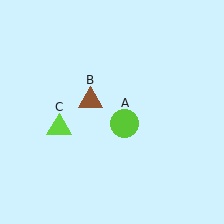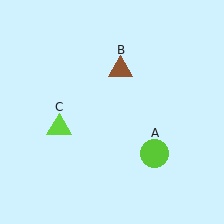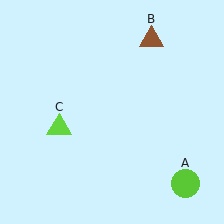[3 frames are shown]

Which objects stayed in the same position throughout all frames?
Lime triangle (object C) remained stationary.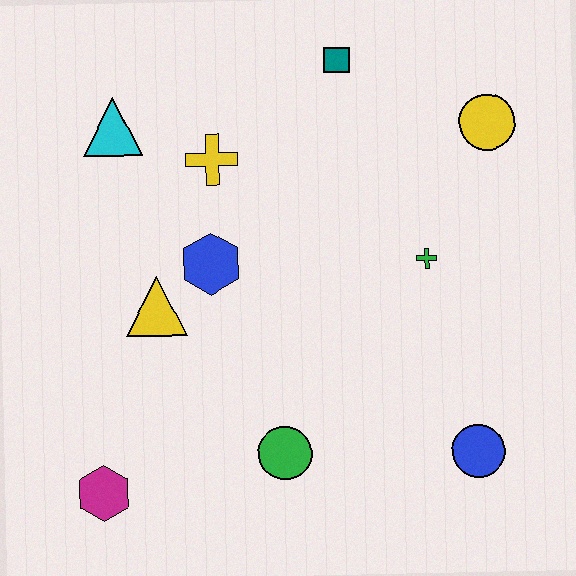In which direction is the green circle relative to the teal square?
The green circle is below the teal square.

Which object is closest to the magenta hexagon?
The green circle is closest to the magenta hexagon.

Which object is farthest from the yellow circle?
The magenta hexagon is farthest from the yellow circle.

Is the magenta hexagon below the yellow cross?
Yes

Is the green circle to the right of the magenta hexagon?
Yes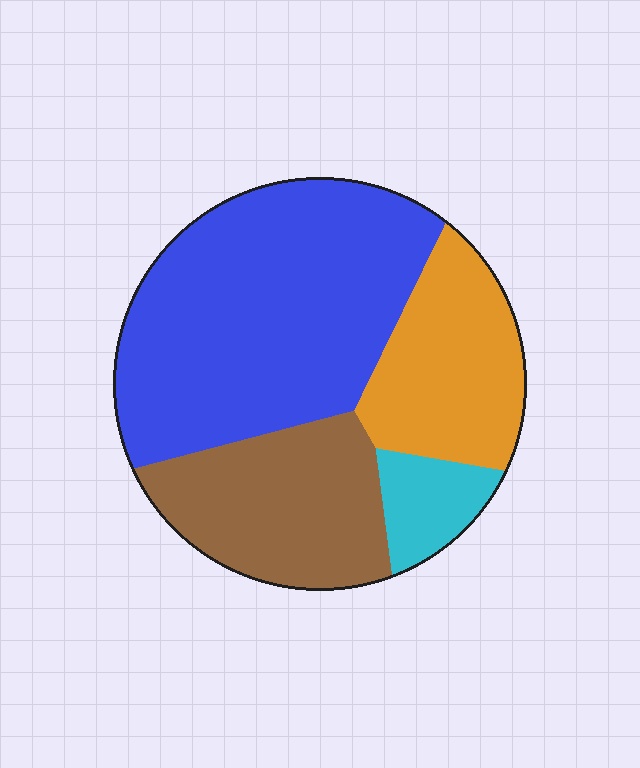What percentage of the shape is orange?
Orange takes up between a sixth and a third of the shape.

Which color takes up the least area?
Cyan, at roughly 5%.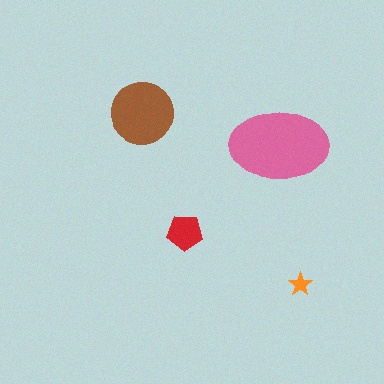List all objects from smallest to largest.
The orange star, the red pentagon, the brown circle, the pink ellipse.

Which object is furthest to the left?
The brown circle is leftmost.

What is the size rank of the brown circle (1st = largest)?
2nd.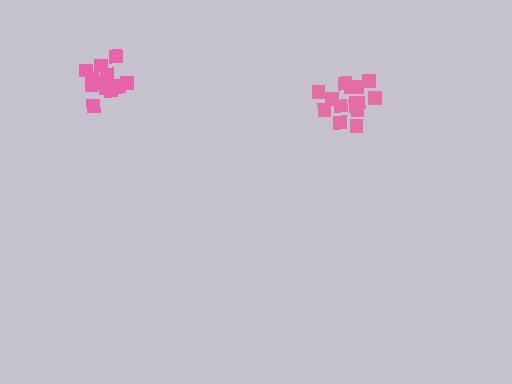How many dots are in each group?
Group 1: 15 dots, Group 2: 13 dots (28 total).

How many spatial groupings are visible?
There are 2 spatial groupings.